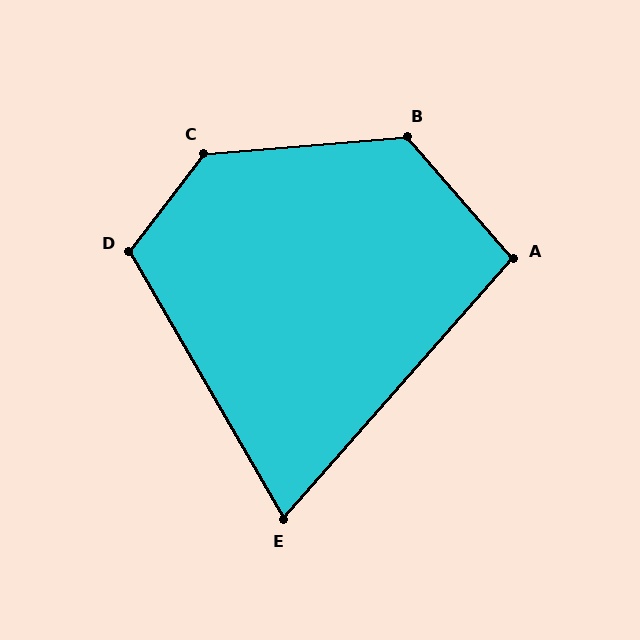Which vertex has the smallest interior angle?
E, at approximately 71 degrees.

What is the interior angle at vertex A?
Approximately 98 degrees (obtuse).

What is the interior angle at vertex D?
Approximately 113 degrees (obtuse).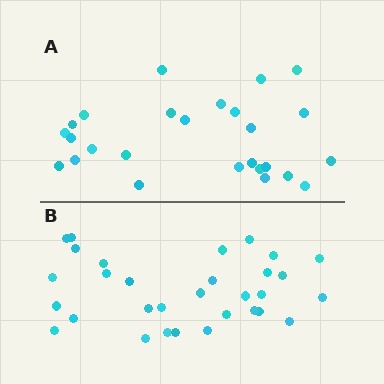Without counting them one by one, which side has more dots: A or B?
Region B (the bottom region) has more dots.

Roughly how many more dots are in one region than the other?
Region B has about 5 more dots than region A.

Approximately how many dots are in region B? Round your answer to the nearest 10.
About 30 dots. (The exact count is 31, which rounds to 30.)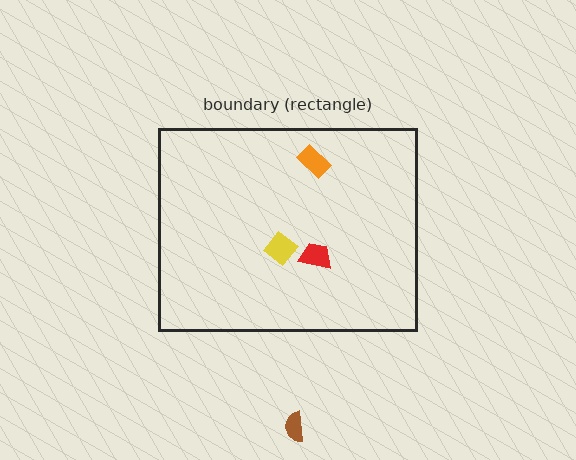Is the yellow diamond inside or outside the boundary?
Inside.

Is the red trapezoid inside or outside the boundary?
Inside.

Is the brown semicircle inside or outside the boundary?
Outside.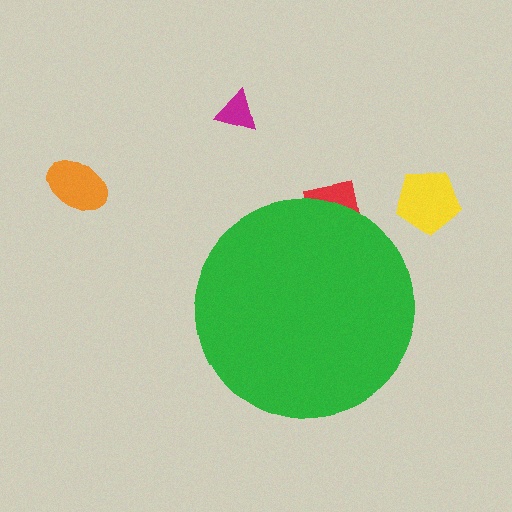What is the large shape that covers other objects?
A green circle.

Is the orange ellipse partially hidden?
No, the orange ellipse is fully visible.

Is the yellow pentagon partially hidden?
No, the yellow pentagon is fully visible.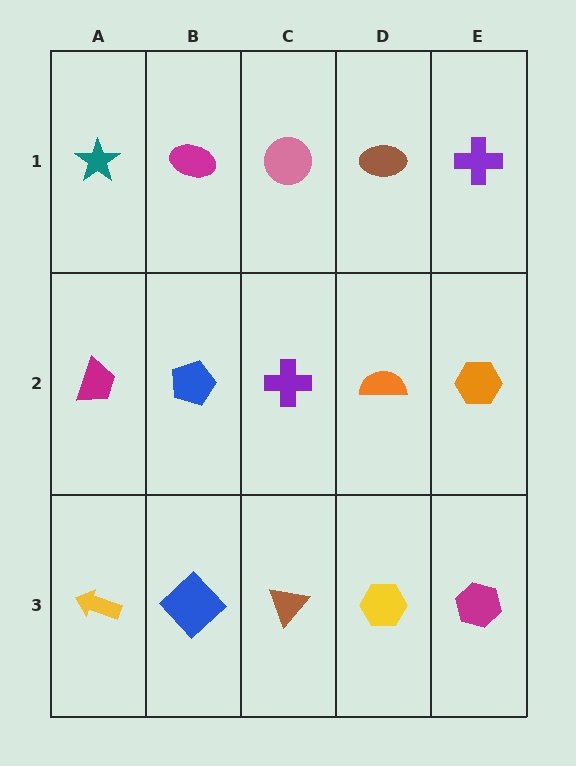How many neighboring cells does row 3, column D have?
3.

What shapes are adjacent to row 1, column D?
An orange semicircle (row 2, column D), a pink circle (row 1, column C), a purple cross (row 1, column E).